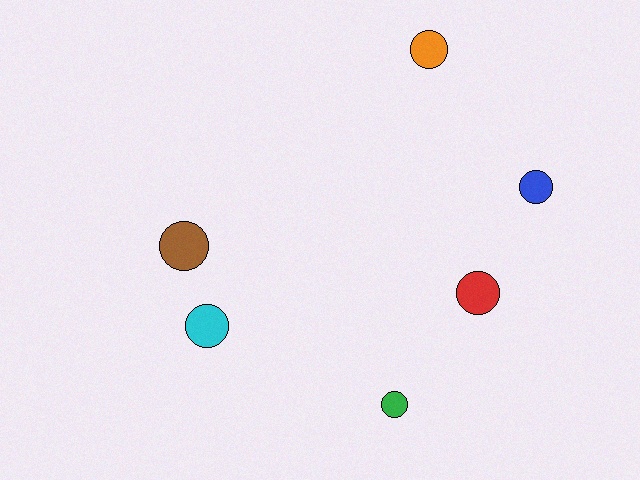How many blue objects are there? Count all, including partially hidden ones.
There is 1 blue object.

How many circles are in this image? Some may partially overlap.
There are 6 circles.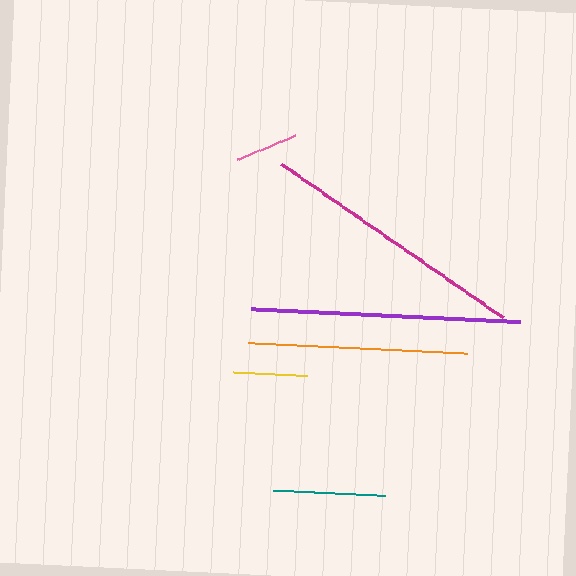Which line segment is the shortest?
The pink line is the shortest at approximately 63 pixels.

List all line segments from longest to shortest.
From longest to shortest: magenta, purple, orange, teal, yellow, pink.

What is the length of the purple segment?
The purple segment is approximately 269 pixels long.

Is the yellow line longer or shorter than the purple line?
The purple line is longer than the yellow line.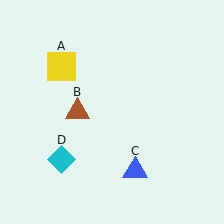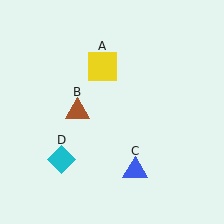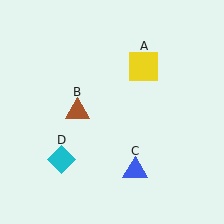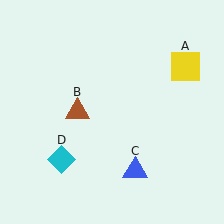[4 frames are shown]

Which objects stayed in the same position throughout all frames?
Brown triangle (object B) and blue triangle (object C) and cyan diamond (object D) remained stationary.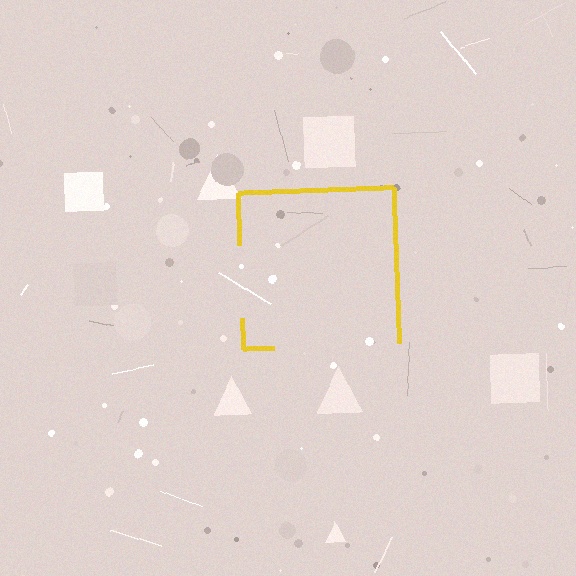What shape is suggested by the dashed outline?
The dashed outline suggests a square.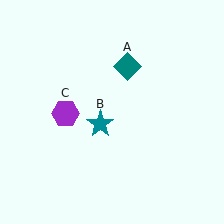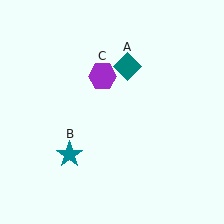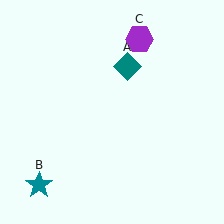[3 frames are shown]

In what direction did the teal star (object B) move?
The teal star (object B) moved down and to the left.